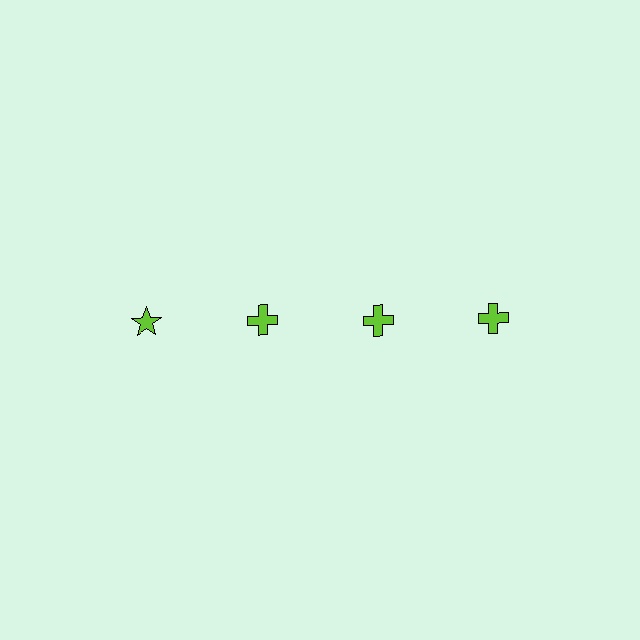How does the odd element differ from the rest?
It has a different shape: star instead of cross.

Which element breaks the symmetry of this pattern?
The lime star in the top row, leftmost column breaks the symmetry. All other shapes are lime crosses.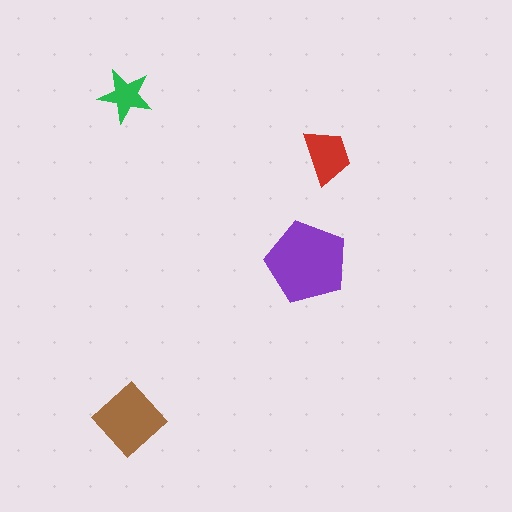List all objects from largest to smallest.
The purple pentagon, the brown diamond, the red trapezoid, the green star.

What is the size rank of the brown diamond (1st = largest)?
2nd.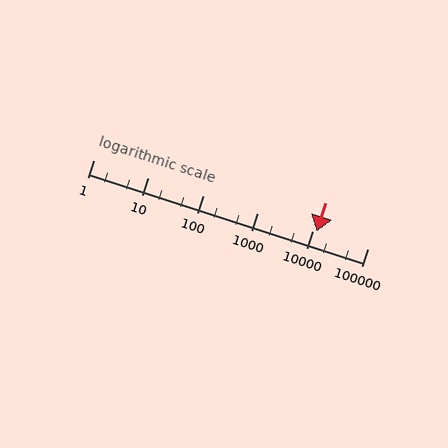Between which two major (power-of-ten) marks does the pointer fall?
The pointer is between 10000 and 100000.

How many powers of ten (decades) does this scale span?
The scale spans 5 decades, from 1 to 100000.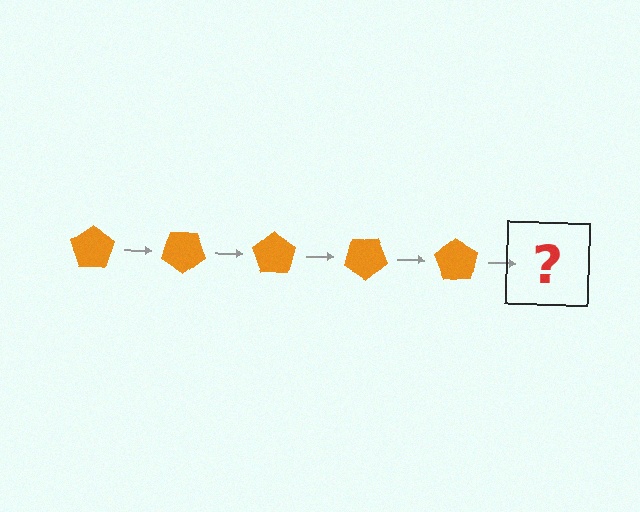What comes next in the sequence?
The next element should be an orange pentagon rotated 175 degrees.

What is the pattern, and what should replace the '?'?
The pattern is that the pentagon rotates 35 degrees each step. The '?' should be an orange pentagon rotated 175 degrees.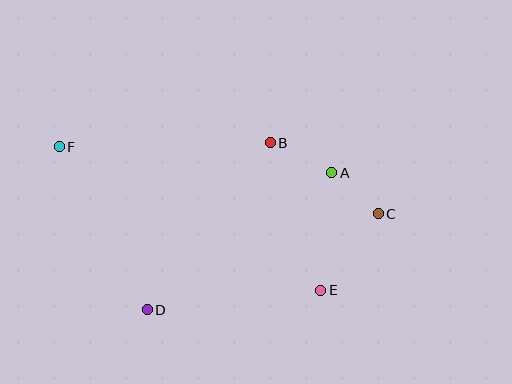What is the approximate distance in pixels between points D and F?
The distance between D and F is approximately 185 pixels.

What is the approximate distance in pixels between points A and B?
The distance between A and B is approximately 68 pixels.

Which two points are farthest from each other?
Points C and F are farthest from each other.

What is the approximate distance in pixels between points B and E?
The distance between B and E is approximately 156 pixels.